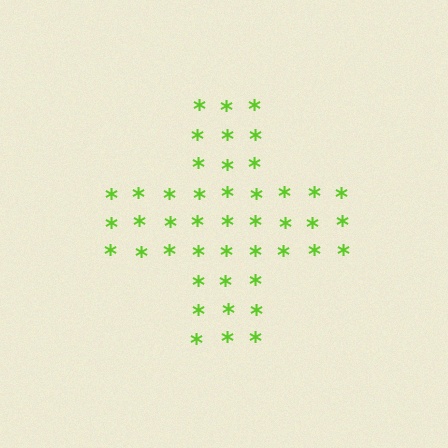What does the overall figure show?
The overall figure shows a cross.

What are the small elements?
The small elements are asterisks.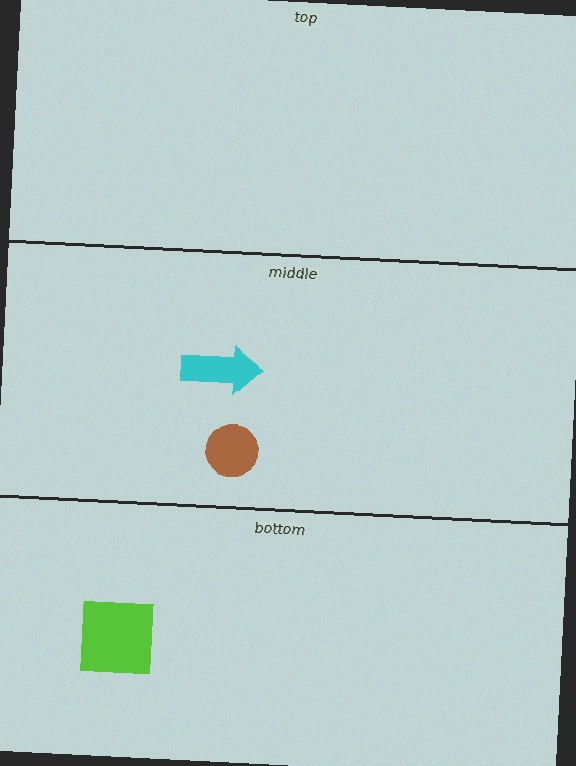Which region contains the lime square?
The bottom region.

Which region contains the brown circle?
The middle region.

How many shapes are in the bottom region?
1.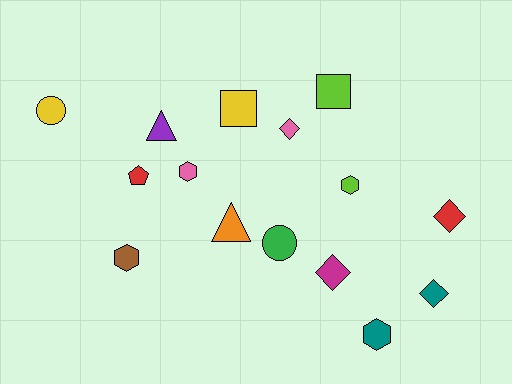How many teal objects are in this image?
There are 2 teal objects.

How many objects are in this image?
There are 15 objects.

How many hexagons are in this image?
There are 4 hexagons.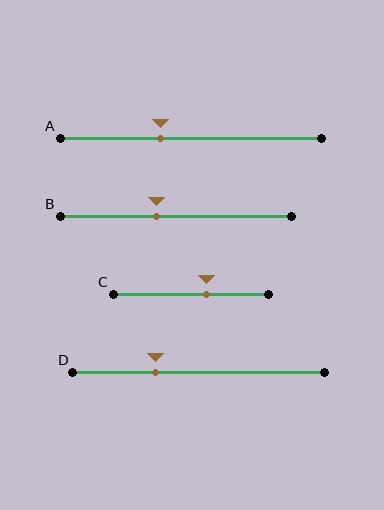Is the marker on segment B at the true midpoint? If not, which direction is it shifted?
No, the marker on segment B is shifted to the left by about 8% of the segment length.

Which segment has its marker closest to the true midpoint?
Segment B has its marker closest to the true midpoint.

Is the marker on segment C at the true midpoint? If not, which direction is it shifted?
No, the marker on segment C is shifted to the right by about 10% of the segment length.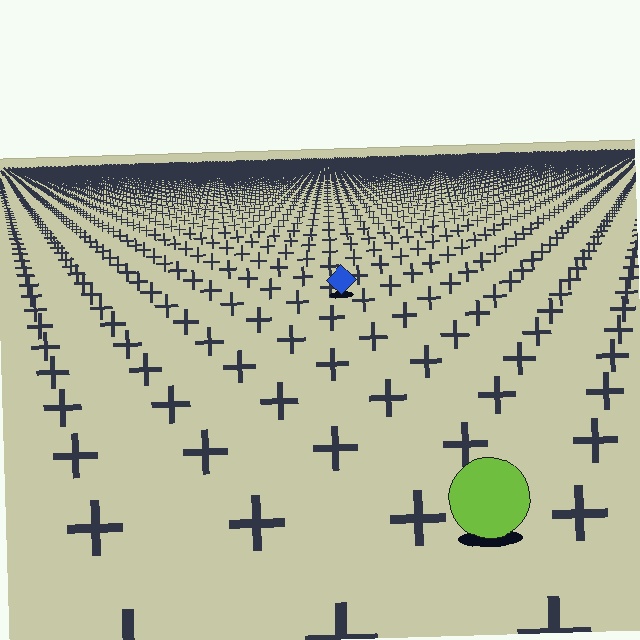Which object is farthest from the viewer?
The blue diamond is farthest from the viewer. It appears smaller and the ground texture around it is denser.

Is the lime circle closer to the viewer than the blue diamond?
Yes. The lime circle is closer — you can tell from the texture gradient: the ground texture is coarser near it.